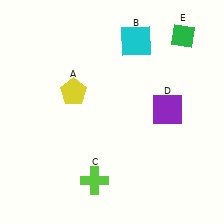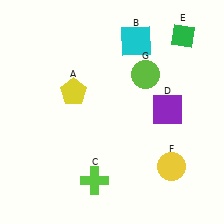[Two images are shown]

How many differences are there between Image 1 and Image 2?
There are 2 differences between the two images.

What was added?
A yellow circle (F), a lime circle (G) were added in Image 2.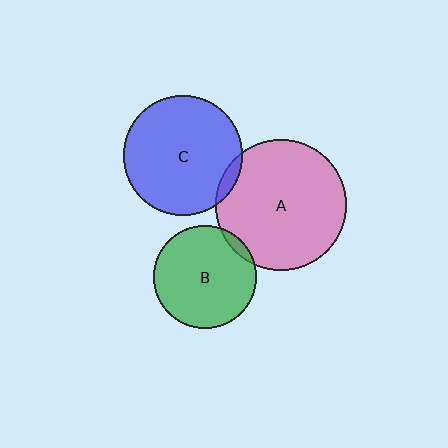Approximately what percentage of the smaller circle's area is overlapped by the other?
Approximately 5%.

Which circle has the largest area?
Circle A (pink).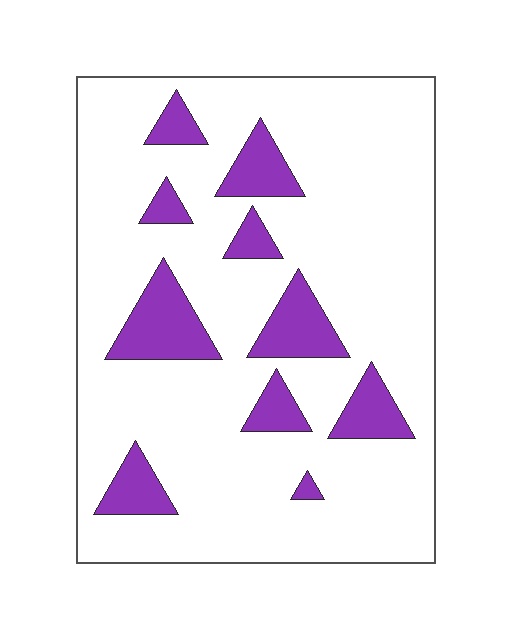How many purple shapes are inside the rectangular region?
10.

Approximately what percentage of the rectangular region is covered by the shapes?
Approximately 15%.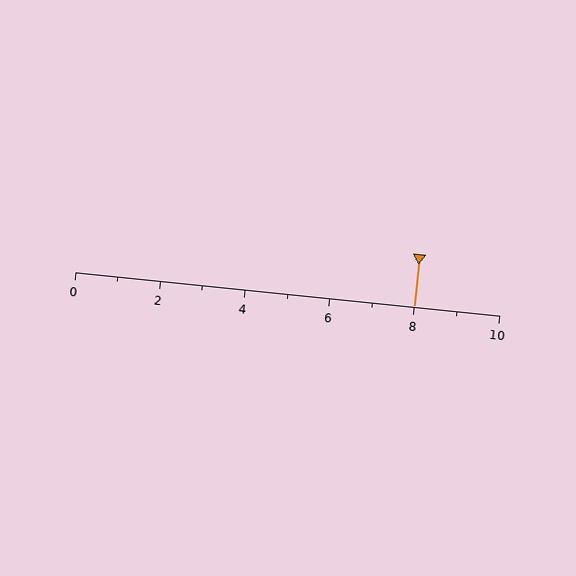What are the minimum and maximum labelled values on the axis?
The axis runs from 0 to 10.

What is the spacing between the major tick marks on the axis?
The major ticks are spaced 2 apart.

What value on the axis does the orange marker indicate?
The marker indicates approximately 8.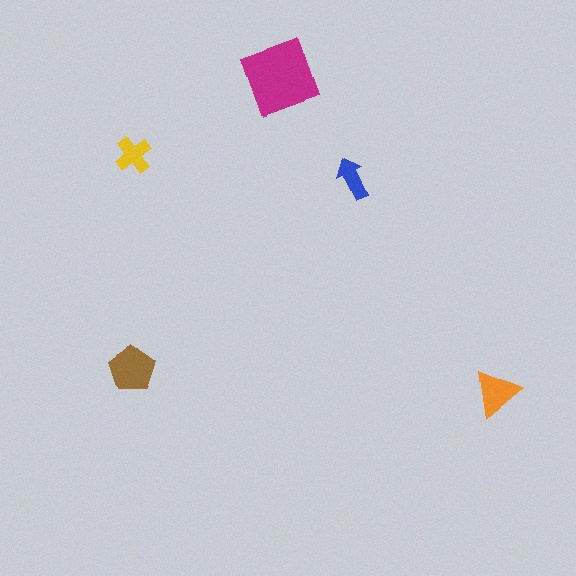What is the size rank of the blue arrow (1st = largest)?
5th.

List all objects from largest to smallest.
The magenta square, the brown pentagon, the orange triangle, the yellow cross, the blue arrow.